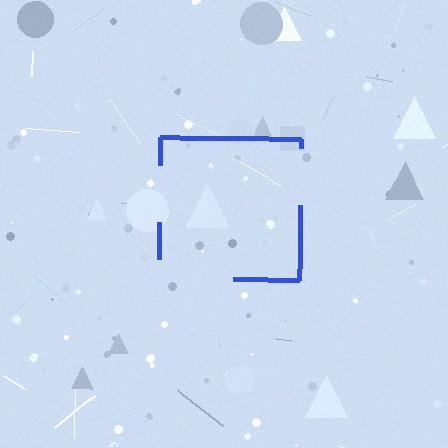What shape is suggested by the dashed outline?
The dashed outline suggests a square.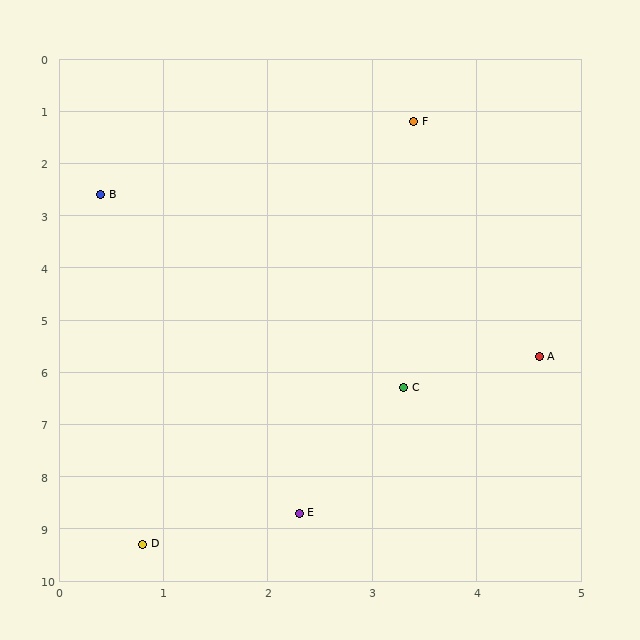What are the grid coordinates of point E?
Point E is at approximately (2.3, 8.7).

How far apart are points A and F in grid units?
Points A and F are about 4.7 grid units apart.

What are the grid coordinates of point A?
Point A is at approximately (4.6, 5.7).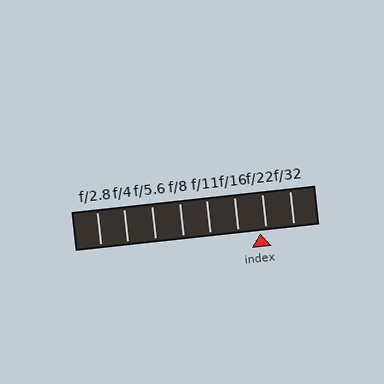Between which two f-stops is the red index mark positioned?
The index mark is between f/16 and f/22.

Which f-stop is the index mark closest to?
The index mark is closest to f/22.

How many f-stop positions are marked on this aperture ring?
There are 8 f-stop positions marked.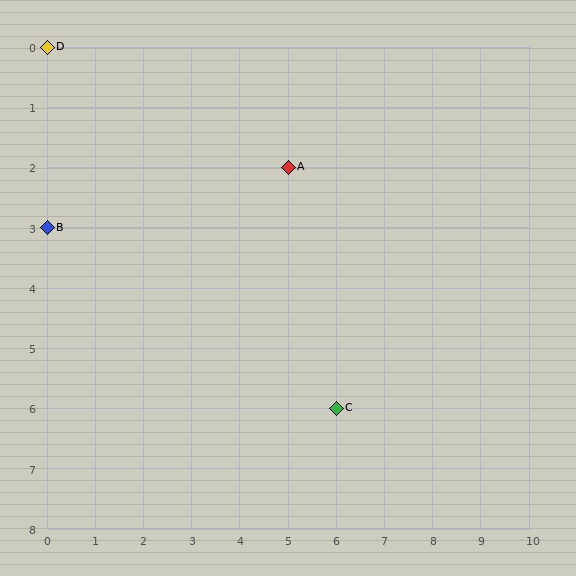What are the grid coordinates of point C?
Point C is at grid coordinates (6, 6).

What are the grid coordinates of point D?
Point D is at grid coordinates (0, 0).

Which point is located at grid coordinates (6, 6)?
Point C is at (6, 6).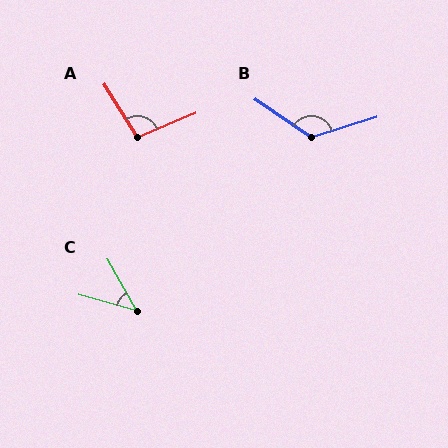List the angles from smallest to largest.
C (46°), A (99°), B (128°).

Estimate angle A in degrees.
Approximately 99 degrees.